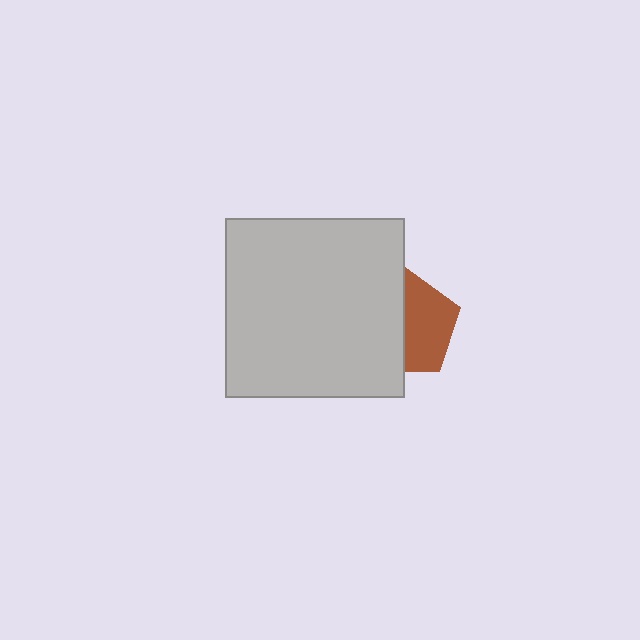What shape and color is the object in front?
The object in front is a light gray square.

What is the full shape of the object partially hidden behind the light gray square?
The partially hidden object is a brown pentagon.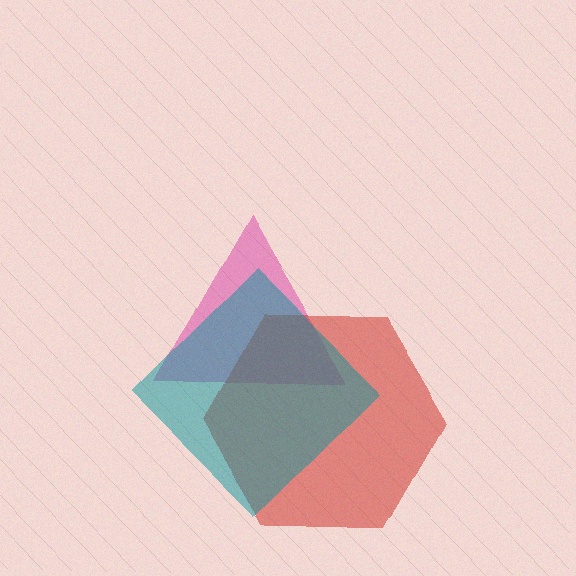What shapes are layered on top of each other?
The layered shapes are: a magenta triangle, a red hexagon, a teal diamond.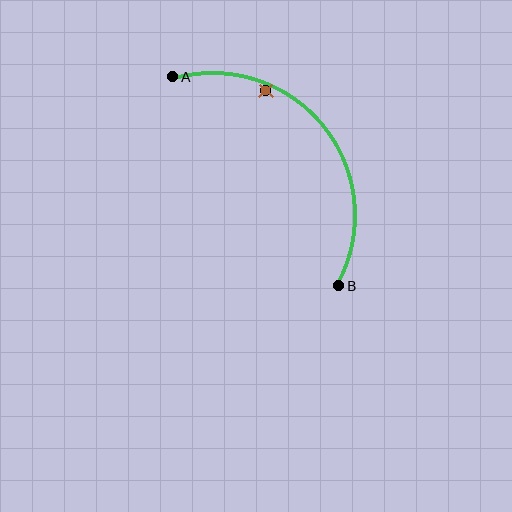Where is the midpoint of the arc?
The arc midpoint is the point on the curve farthest from the straight line joining A and B. It sits above and to the right of that line.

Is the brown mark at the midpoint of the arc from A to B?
No — the brown mark does not lie on the arc at all. It sits slightly inside the curve.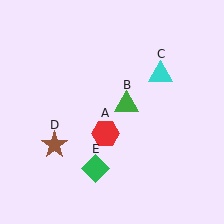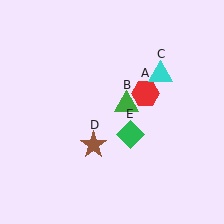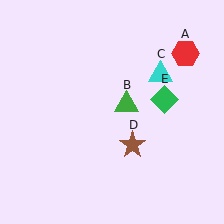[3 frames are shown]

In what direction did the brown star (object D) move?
The brown star (object D) moved right.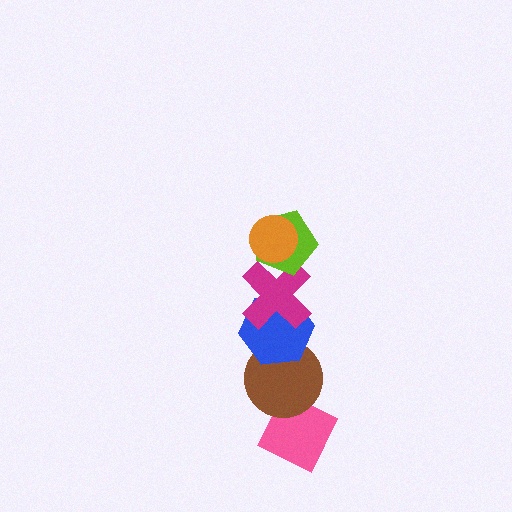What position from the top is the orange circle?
The orange circle is 1st from the top.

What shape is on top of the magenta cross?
The lime pentagon is on top of the magenta cross.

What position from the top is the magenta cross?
The magenta cross is 3rd from the top.